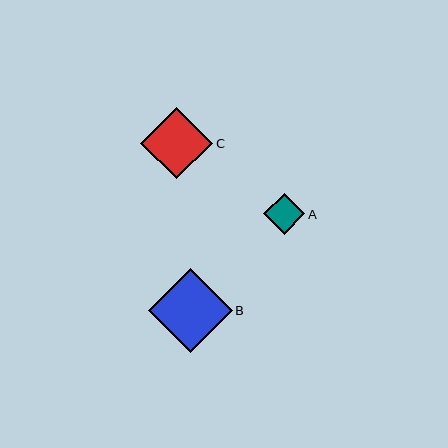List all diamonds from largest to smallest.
From largest to smallest: B, C, A.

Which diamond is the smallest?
Diamond A is the smallest with a size of approximately 41 pixels.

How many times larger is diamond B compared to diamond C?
Diamond B is approximately 1.2 times the size of diamond C.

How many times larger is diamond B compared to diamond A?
Diamond B is approximately 2.1 times the size of diamond A.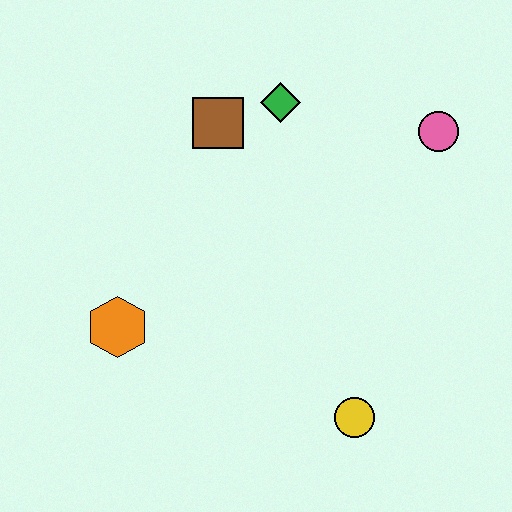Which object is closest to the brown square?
The green diamond is closest to the brown square.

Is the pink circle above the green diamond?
No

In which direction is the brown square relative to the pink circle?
The brown square is to the left of the pink circle.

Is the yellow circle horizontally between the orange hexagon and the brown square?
No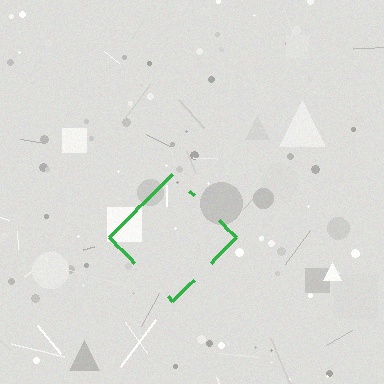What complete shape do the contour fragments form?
The contour fragments form a diamond.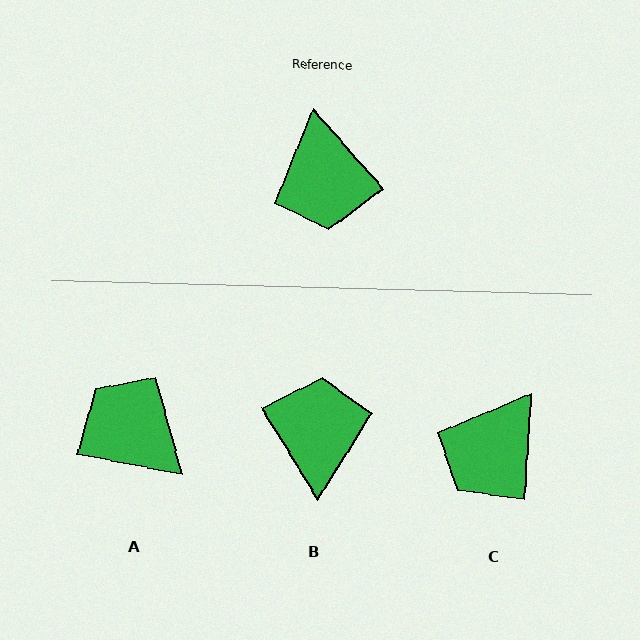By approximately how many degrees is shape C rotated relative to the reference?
Approximately 45 degrees clockwise.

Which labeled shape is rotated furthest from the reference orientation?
B, about 170 degrees away.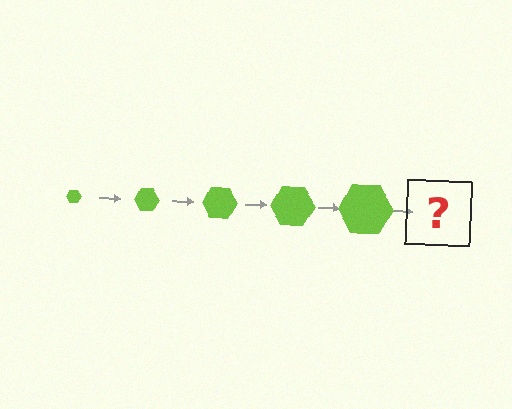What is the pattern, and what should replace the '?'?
The pattern is that the hexagon gets progressively larger each step. The '?' should be a lime hexagon, larger than the previous one.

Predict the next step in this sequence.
The next step is a lime hexagon, larger than the previous one.